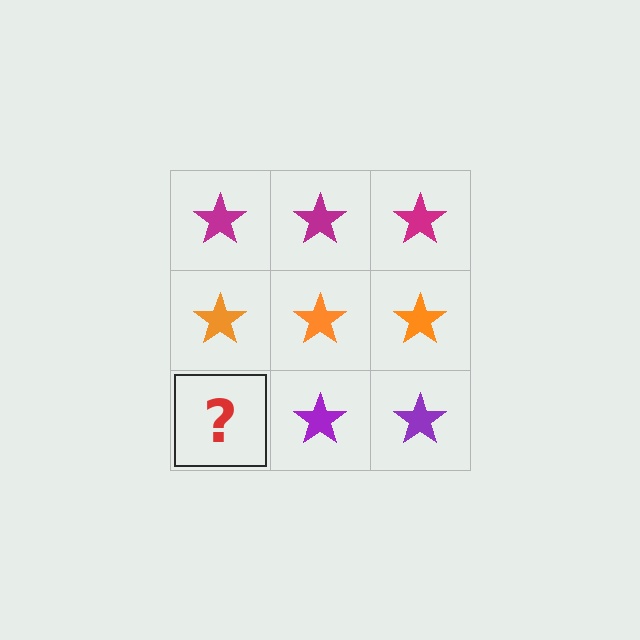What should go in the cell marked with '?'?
The missing cell should contain a purple star.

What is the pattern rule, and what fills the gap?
The rule is that each row has a consistent color. The gap should be filled with a purple star.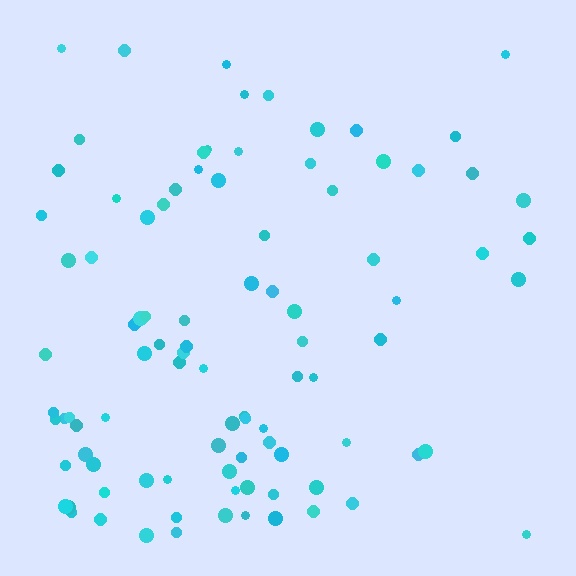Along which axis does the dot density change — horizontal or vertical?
Horizontal.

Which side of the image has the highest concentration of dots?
The left.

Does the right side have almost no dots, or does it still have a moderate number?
Still a moderate number, just noticeably fewer than the left.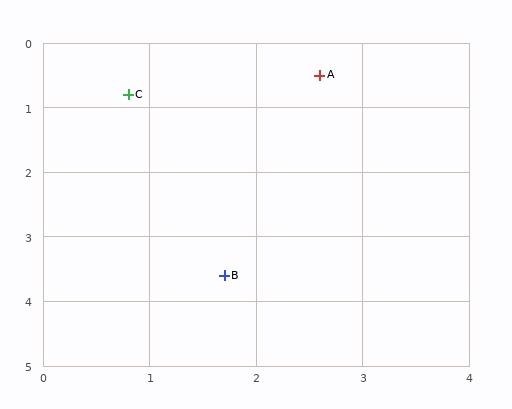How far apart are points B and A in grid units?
Points B and A are about 3.2 grid units apart.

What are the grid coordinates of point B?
Point B is at approximately (1.7, 3.6).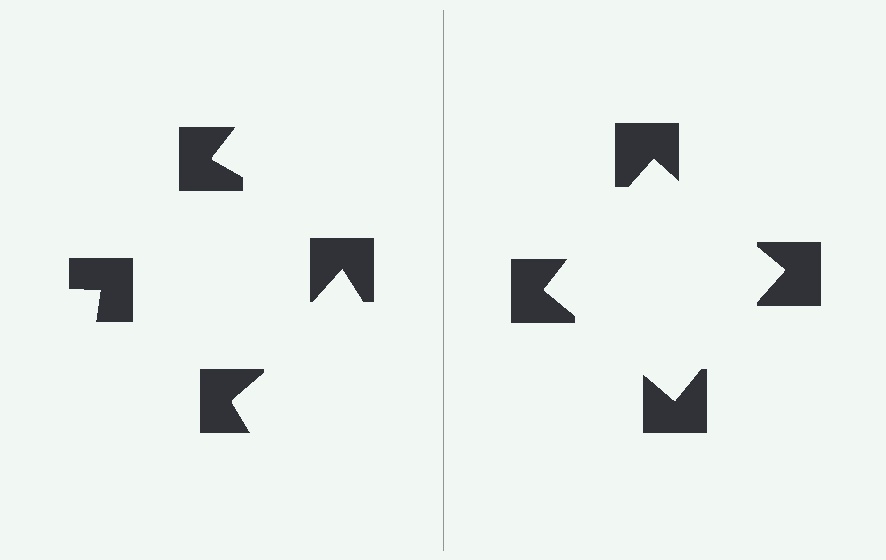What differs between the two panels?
The notched squares are positioned identically on both sides; only the wedge orientations differ. On the right they align to a square; on the left they are misaligned.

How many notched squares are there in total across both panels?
8 — 4 on each side.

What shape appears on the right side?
An illusory square.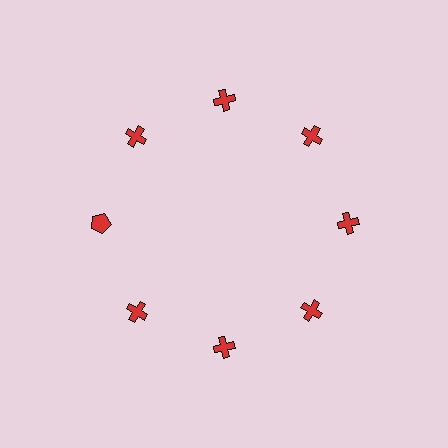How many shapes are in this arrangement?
There are 8 shapes arranged in a ring pattern.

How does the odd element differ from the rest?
It has a different shape: pentagon instead of cross.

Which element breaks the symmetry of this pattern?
The red pentagon at roughly the 9 o'clock position breaks the symmetry. All other shapes are red crosses.